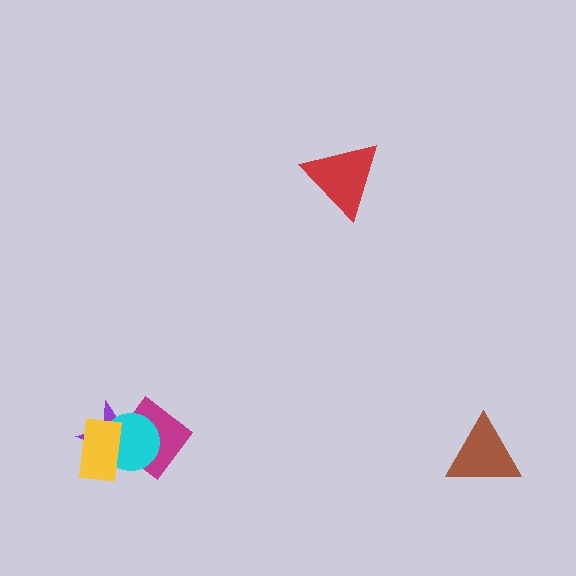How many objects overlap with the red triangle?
0 objects overlap with the red triangle.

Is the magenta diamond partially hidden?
Yes, it is partially covered by another shape.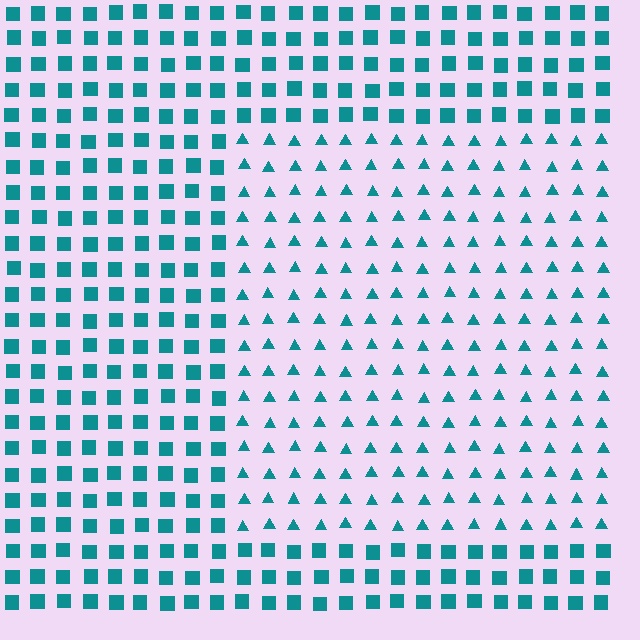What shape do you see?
I see a rectangle.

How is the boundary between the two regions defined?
The boundary is defined by a change in element shape: triangles inside vs. squares outside. All elements share the same color and spacing.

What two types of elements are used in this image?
The image uses triangles inside the rectangle region and squares outside it.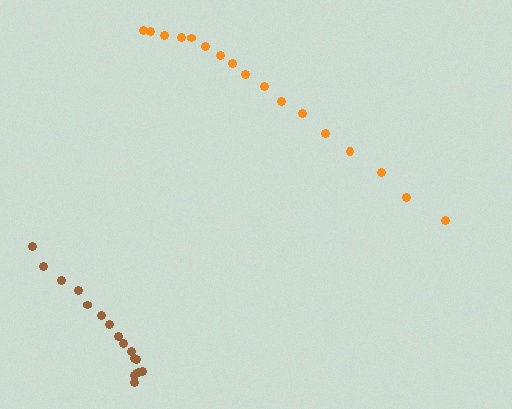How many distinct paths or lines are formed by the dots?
There are 2 distinct paths.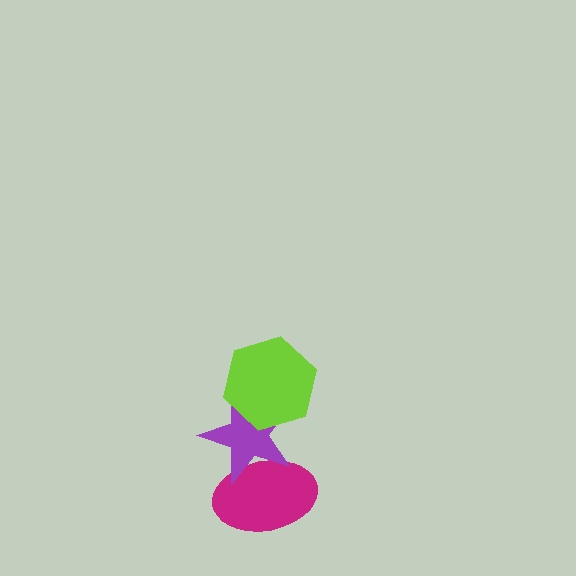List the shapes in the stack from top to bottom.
From top to bottom: the lime hexagon, the purple star, the magenta ellipse.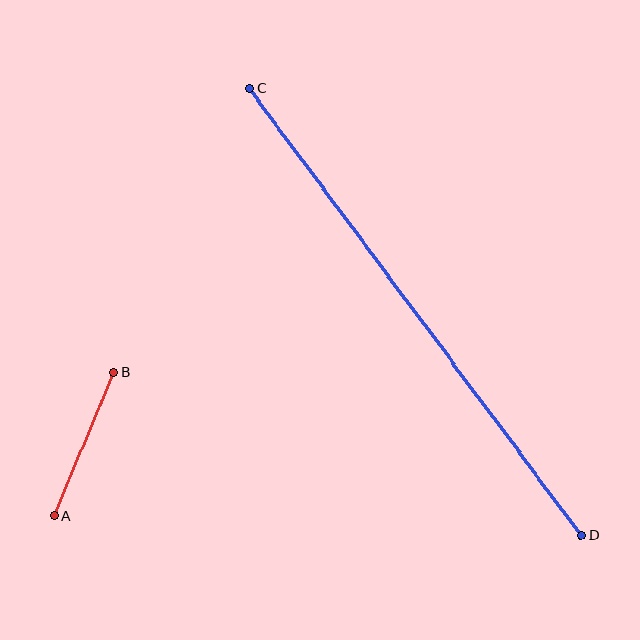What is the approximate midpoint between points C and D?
The midpoint is at approximately (415, 312) pixels.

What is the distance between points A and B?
The distance is approximately 156 pixels.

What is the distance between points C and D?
The distance is approximately 557 pixels.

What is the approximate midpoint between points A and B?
The midpoint is at approximately (84, 444) pixels.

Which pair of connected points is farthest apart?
Points C and D are farthest apart.